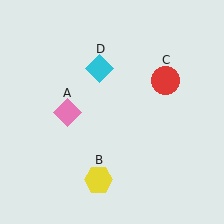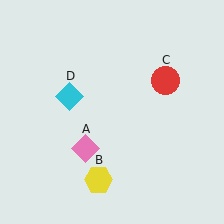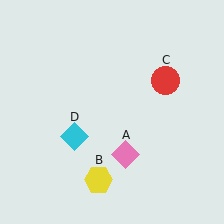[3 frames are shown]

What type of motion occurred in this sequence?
The pink diamond (object A), cyan diamond (object D) rotated counterclockwise around the center of the scene.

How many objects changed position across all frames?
2 objects changed position: pink diamond (object A), cyan diamond (object D).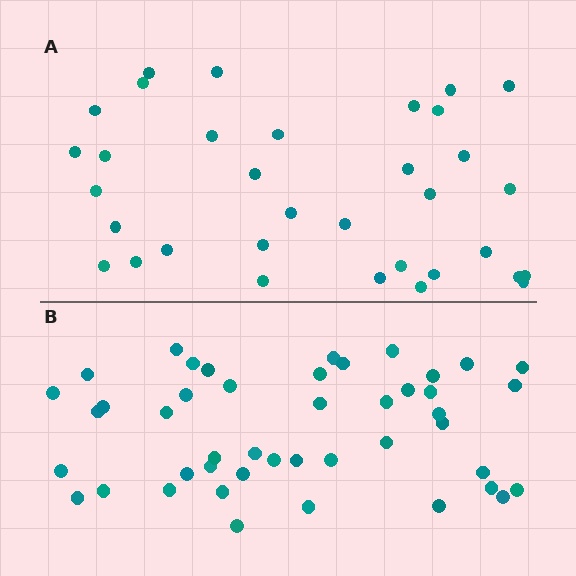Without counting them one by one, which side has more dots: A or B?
Region B (the bottom region) has more dots.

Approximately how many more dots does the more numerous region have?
Region B has roughly 12 or so more dots than region A.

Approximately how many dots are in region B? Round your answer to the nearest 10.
About 40 dots. (The exact count is 45, which rounds to 40.)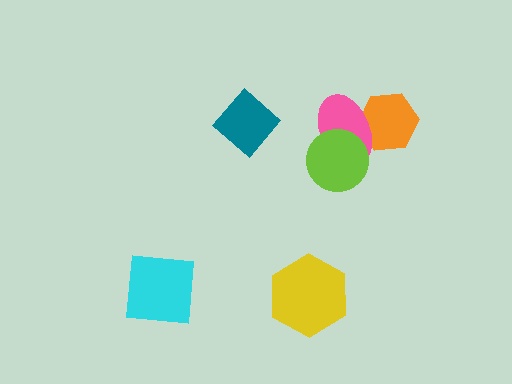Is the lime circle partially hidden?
No, no other shape covers it.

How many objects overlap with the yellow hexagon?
0 objects overlap with the yellow hexagon.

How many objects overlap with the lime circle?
1 object overlaps with the lime circle.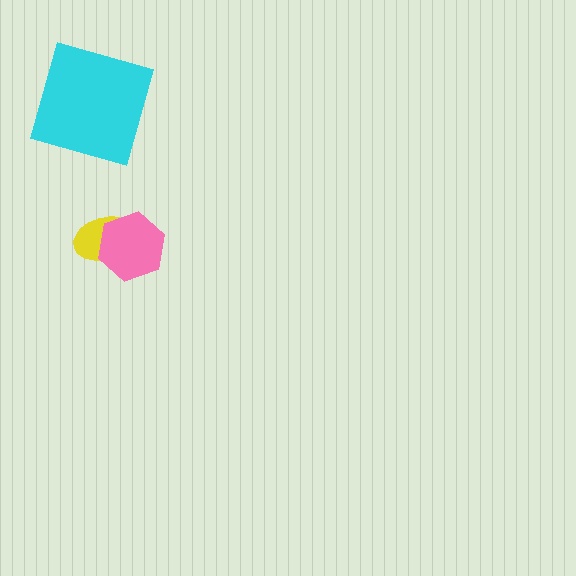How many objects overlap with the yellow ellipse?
1 object overlaps with the yellow ellipse.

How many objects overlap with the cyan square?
0 objects overlap with the cyan square.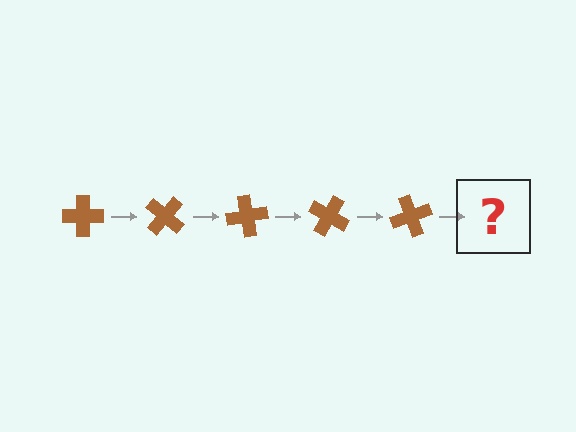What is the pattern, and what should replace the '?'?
The pattern is that the cross rotates 40 degrees each step. The '?' should be a brown cross rotated 200 degrees.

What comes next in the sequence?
The next element should be a brown cross rotated 200 degrees.